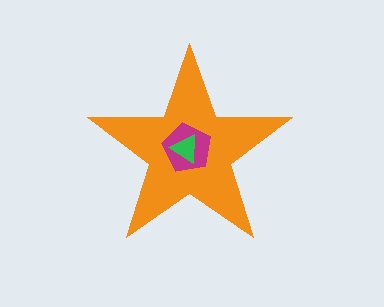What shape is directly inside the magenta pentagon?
The green triangle.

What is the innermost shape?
The green triangle.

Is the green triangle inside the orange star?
Yes.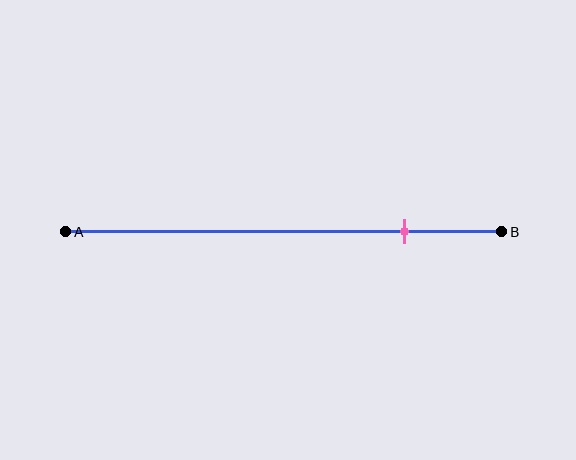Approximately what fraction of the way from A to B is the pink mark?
The pink mark is approximately 80% of the way from A to B.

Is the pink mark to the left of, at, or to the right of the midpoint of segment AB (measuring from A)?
The pink mark is to the right of the midpoint of segment AB.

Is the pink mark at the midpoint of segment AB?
No, the mark is at about 80% from A, not at the 50% midpoint.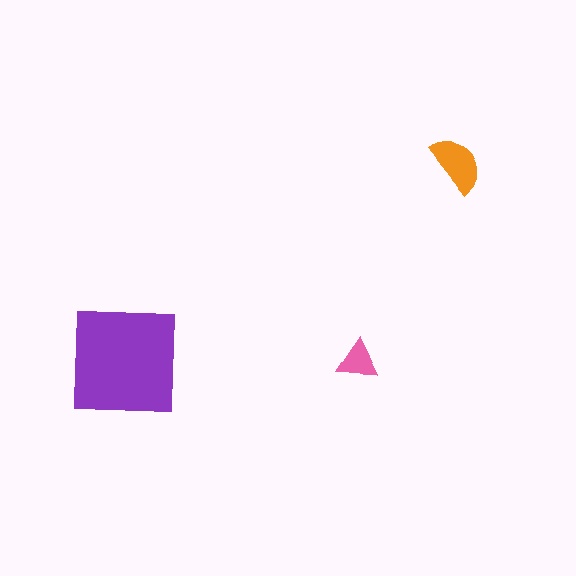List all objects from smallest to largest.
The pink triangle, the orange semicircle, the purple square.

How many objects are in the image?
There are 3 objects in the image.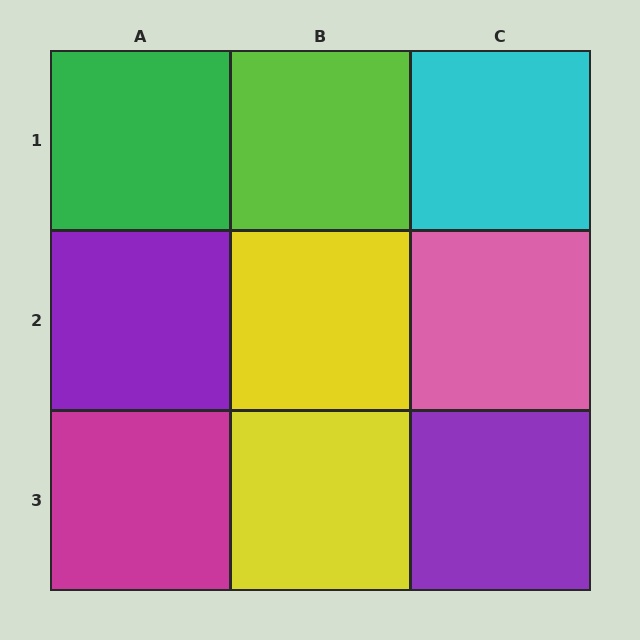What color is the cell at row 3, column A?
Magenta.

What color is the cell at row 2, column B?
Yellow.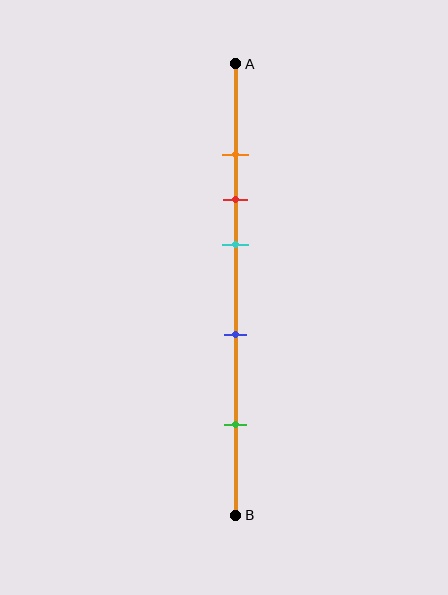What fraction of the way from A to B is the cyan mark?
The cyan mark is approximately 40% (0.4) of the way from A to B.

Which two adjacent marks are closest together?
The orange and red marks are the closest adjacent pair.